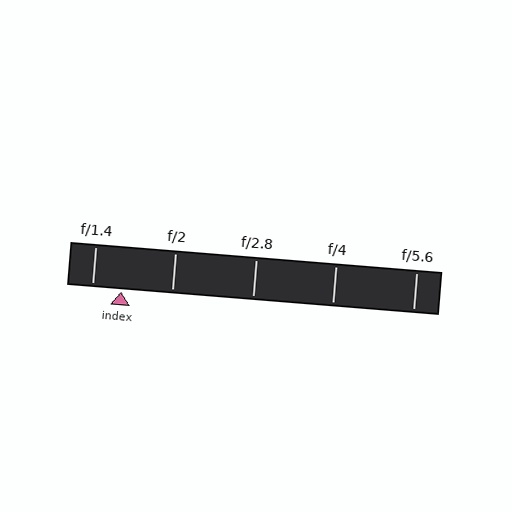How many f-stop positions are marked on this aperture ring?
There are 5 f-stop positions marked.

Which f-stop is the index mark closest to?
The index mark is closest to f/1.4.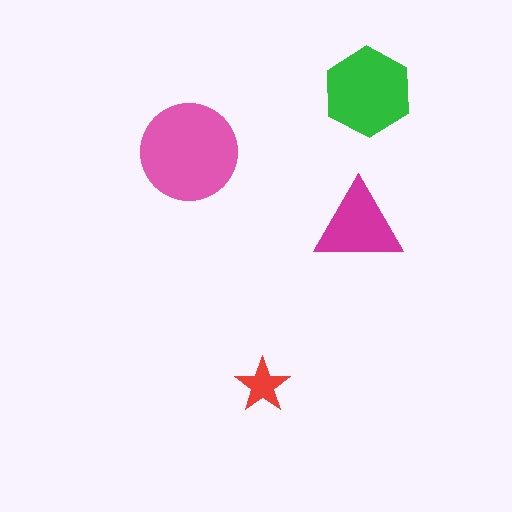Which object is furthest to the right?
The green hexagon is rightmost.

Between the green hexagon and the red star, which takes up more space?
The green hexagon.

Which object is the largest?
The pink circle.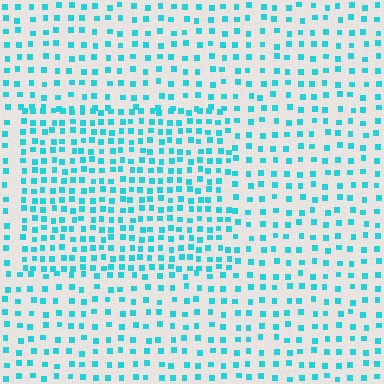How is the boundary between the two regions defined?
The boundary is defined by a change in element density (approximately 1.7x ratio). All elements are the same color, size, and shape.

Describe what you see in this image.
The image contains small cyan elements arranged at two different densities. A rectangle-shaped region is visible where the elements are more densely packed than the surrounding area.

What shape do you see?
I see a rectangle.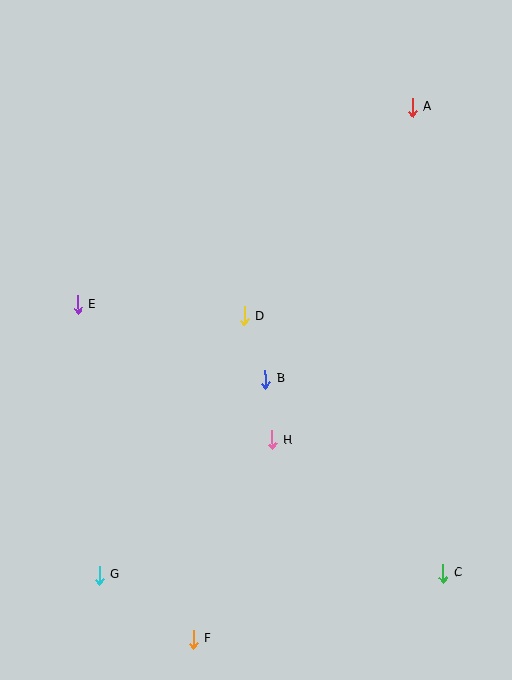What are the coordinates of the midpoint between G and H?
The midpoint between G and H is at (186, 508).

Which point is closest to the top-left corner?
Point E is closest to the top-left corner.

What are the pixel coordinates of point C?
Point C is at (443, 573).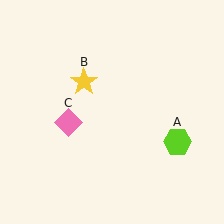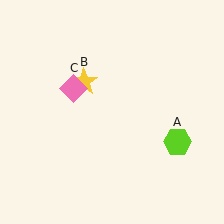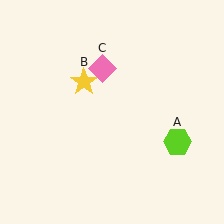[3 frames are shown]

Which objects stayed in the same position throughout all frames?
Lime hexagon (object A) and yellow star (object B) remained stationary.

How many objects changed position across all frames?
1 object changed position: pink diamond (object C).